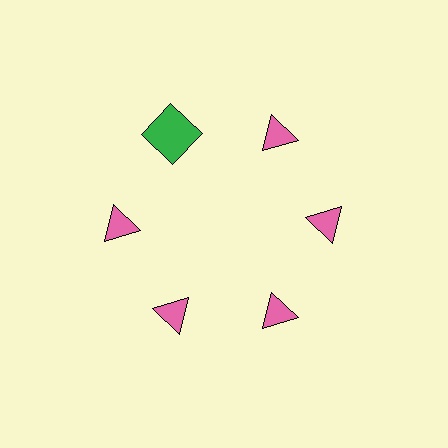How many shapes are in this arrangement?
There are 6 shapes arranged in a ring pattern.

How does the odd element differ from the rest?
It differs in both color (green instead of pink) and shape (square instead of triangle).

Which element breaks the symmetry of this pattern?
The green square at roughly the 11 o'clock position breaks the symmetry. All other shapes are pink triangles.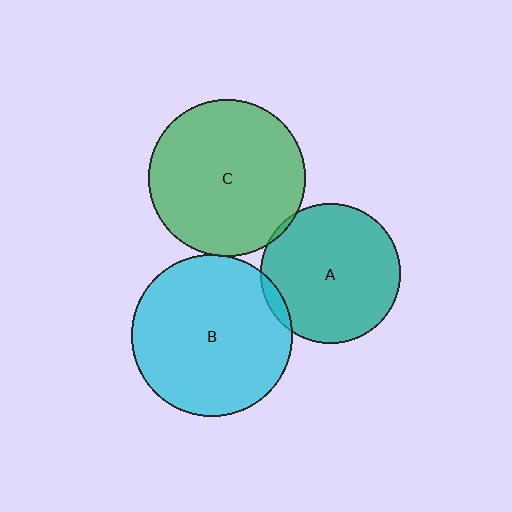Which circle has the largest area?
Circle B (cyan).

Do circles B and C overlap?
Yes.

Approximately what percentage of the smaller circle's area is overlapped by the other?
Approximately 5%.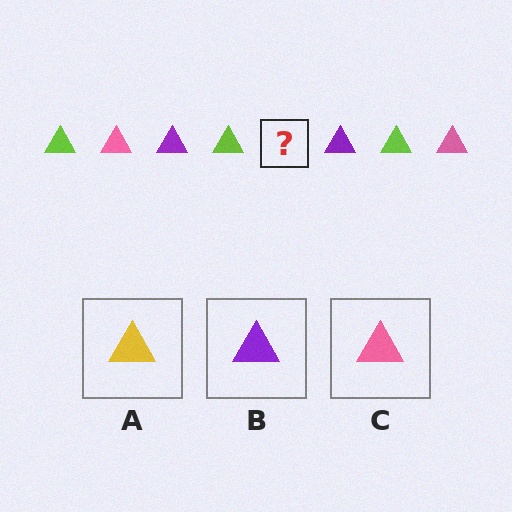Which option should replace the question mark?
Option C.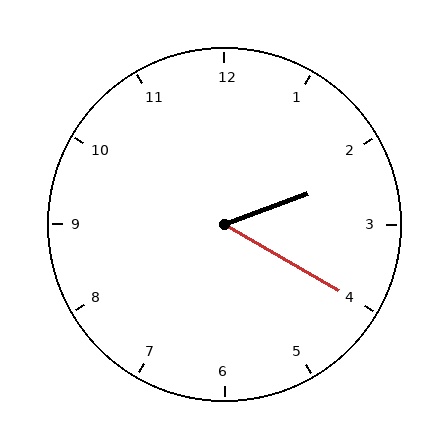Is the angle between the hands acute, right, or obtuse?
It is acute.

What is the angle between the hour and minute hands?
Approximately 50 degrees.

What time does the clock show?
2:20.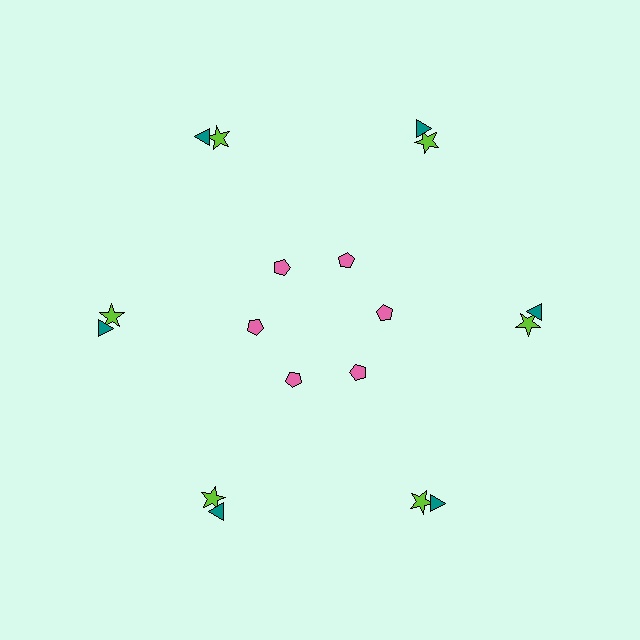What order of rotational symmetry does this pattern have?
This pattern has 6-fold rotational symmetry.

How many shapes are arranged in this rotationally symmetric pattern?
There are 18 shapes, arranged in 6 groups of 3.